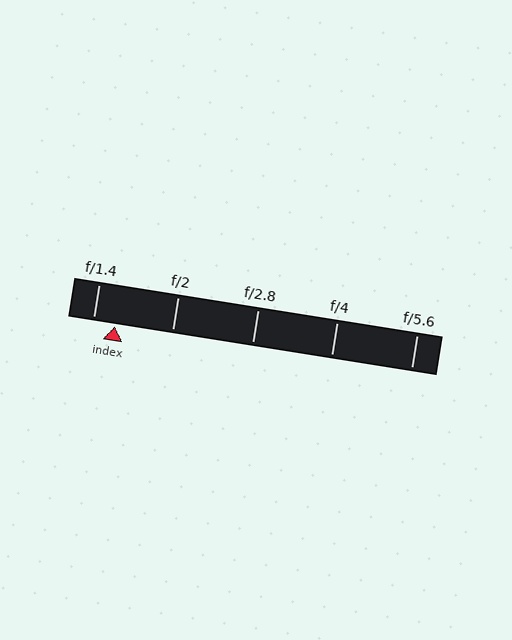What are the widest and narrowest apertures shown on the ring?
The widest aperture shown is f/1.4 and the narrowest is f/5.6.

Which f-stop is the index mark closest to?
The index mark is closest to f/1.4.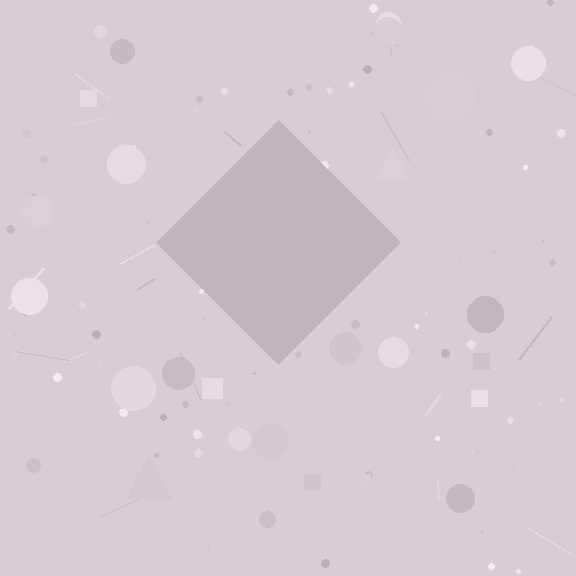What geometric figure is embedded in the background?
A diamond is embedded in the background.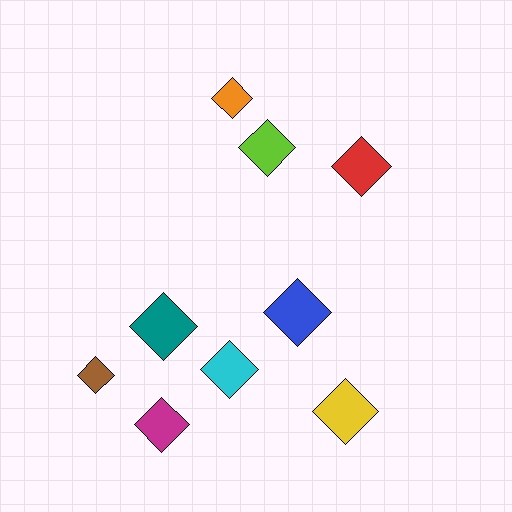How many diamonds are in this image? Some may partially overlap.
There are 9 diamonds.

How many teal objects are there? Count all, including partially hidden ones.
There is 1 teal object.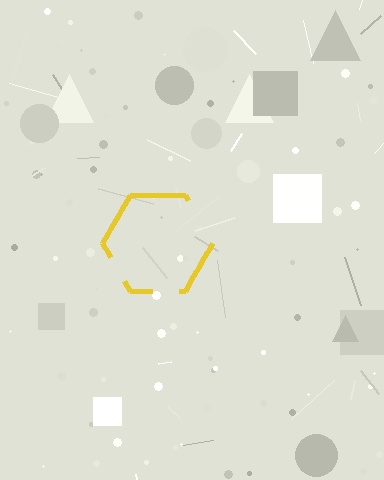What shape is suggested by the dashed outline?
The dashed outline suggests a hexagon.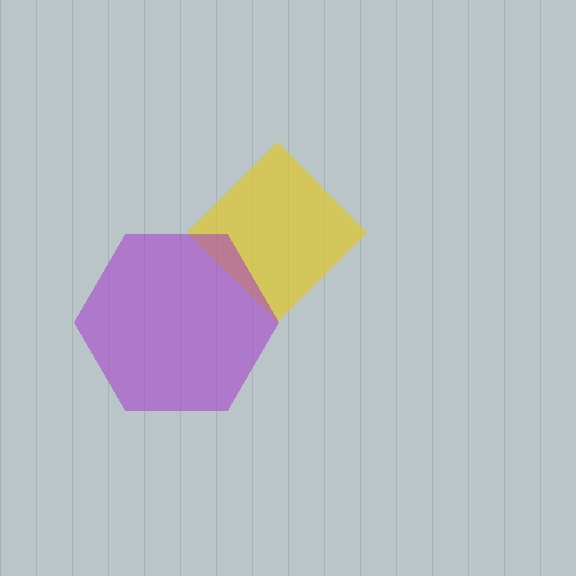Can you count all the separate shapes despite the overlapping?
Yes, there are 2 separate shapes.